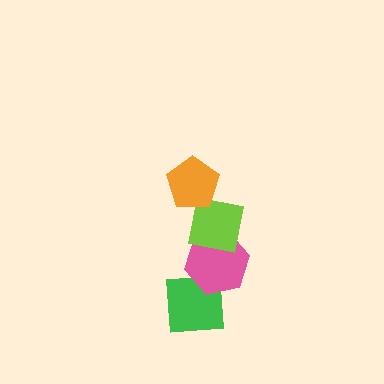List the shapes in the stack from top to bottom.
From top to bottom: the orange pentagon, the lime square, the pink hexagon, the green square.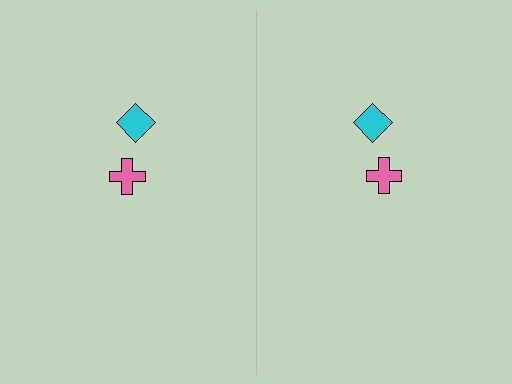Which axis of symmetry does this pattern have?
The pattern has a vertical axis of symmetry running through the center of the image.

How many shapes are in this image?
There are 4 shapes in this image.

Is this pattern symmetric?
Yes, this pattern has bilateral (reflection) symmetry.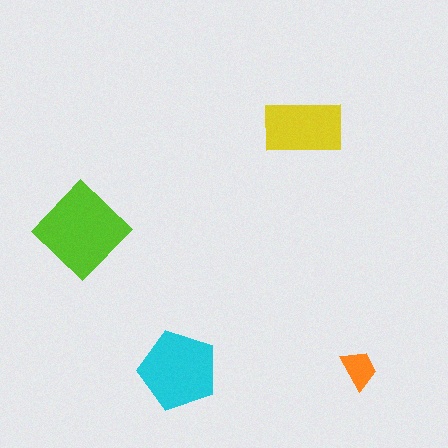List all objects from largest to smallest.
The lime diamond, the cyan pentagon, the yellow rectangle, the orange trapezoid.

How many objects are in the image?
There are 4 objects in the image.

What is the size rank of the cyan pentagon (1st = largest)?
2nd.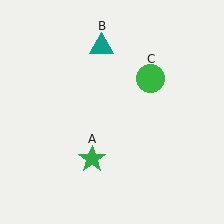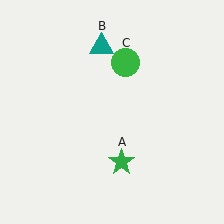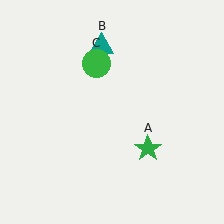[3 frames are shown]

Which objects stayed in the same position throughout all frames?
Teal triangle (object B) remained stationary.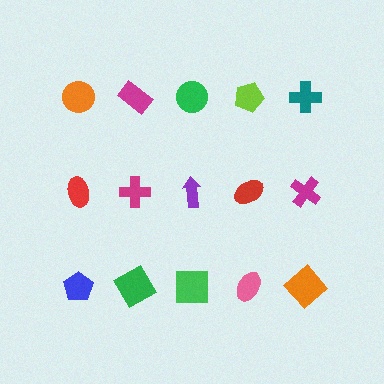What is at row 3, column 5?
An orange diamond.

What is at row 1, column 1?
An orange circle.